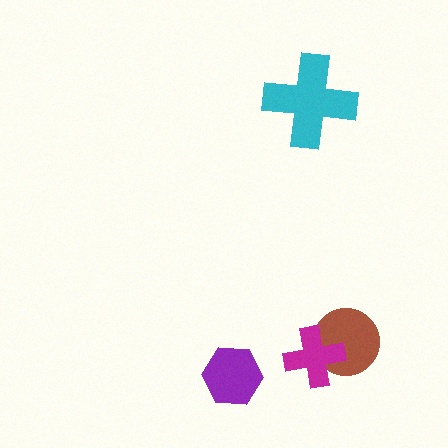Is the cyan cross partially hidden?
No, no other shape covers it.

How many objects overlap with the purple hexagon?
0 objects overlap with the purple hexagon.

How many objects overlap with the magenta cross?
1 object overlaps with the magenta cross.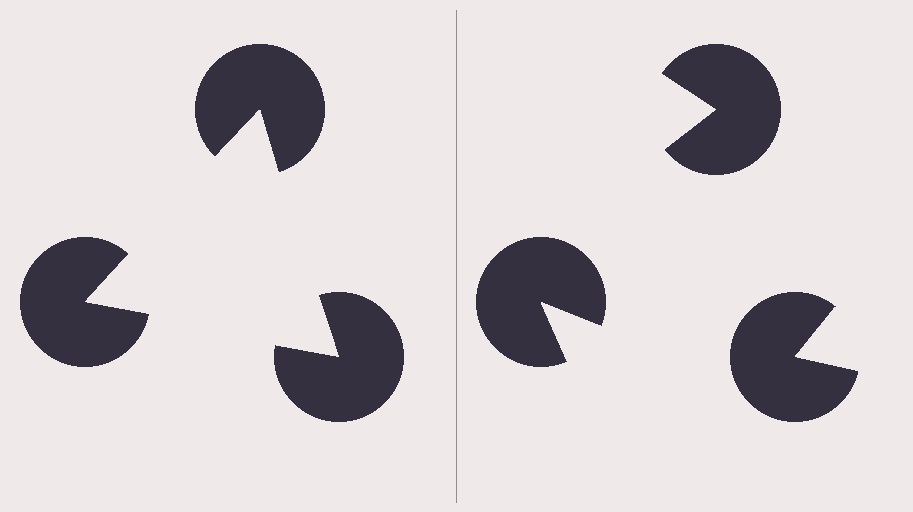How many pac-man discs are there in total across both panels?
6 — 3 on each side.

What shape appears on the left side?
An illusory triangle.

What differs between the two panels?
The pac-man discs are positioned identically on both sides; only the wedge orientations differ. On the left they align to a triangle; on the right they are misaligned.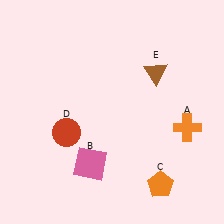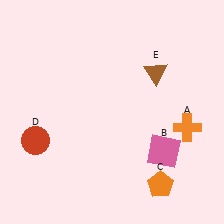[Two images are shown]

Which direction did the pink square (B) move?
The pink square (B) moved right.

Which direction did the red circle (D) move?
The red circle (D) moved left.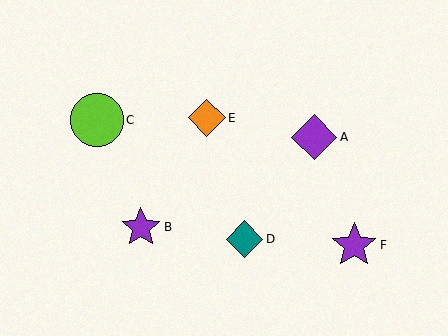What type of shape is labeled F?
Shape F is a purple star.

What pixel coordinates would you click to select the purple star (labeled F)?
Click at (354, 245) to select the purple star F.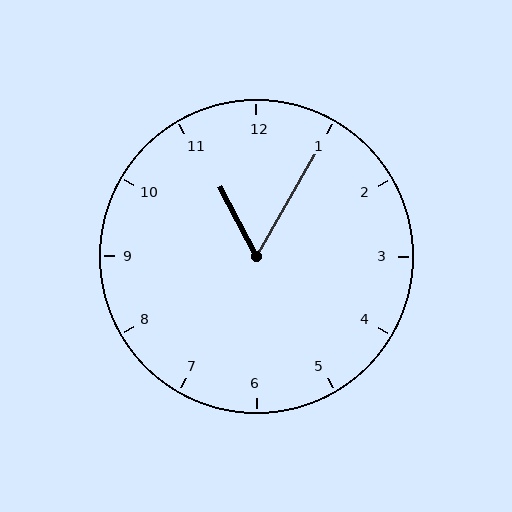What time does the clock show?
11:05.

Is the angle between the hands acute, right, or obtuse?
It is acute.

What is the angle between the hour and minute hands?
Approximately 58 degrees.